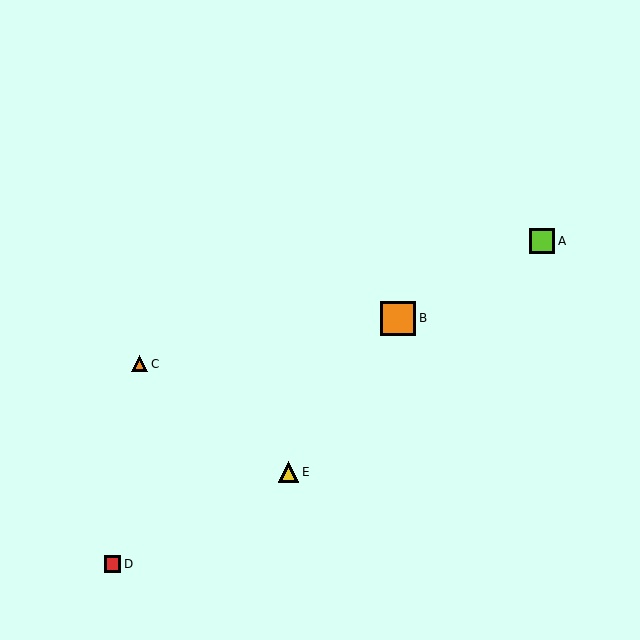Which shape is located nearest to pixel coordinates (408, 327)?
The orange square (labeled B) at (398, 319) is nearest to that location.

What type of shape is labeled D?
Shape D is a red square.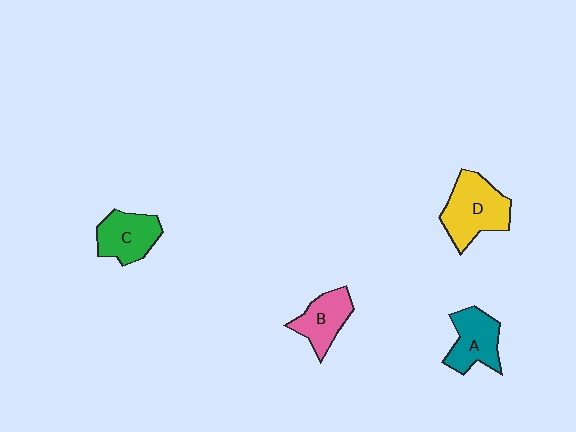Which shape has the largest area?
Shape D (yellow).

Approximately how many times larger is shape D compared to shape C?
Approximately 1.4 times.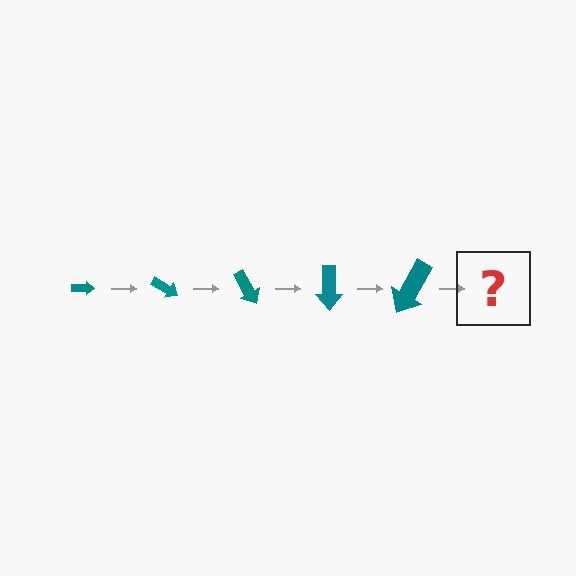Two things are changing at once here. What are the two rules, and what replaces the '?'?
The two rules are that the arrow grows larger each step and it rotates 30 degrees each step. The '?' should be an arrow, larger than the previous one and rotated 150 degrees from the start.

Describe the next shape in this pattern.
It should be an arrow, larger than the previous one and rotated 150 degrees from the start.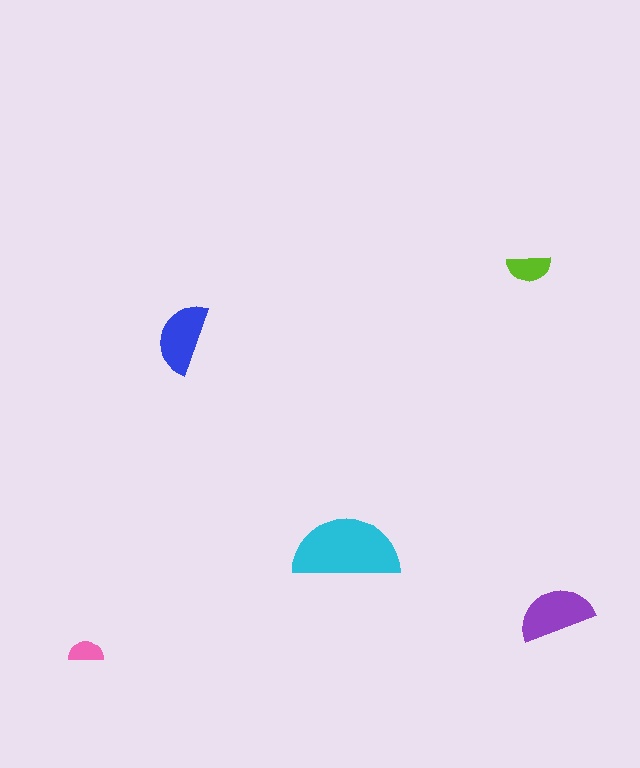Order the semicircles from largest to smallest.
the cyan one, the purple one, the blue one, the lime one, the pink one.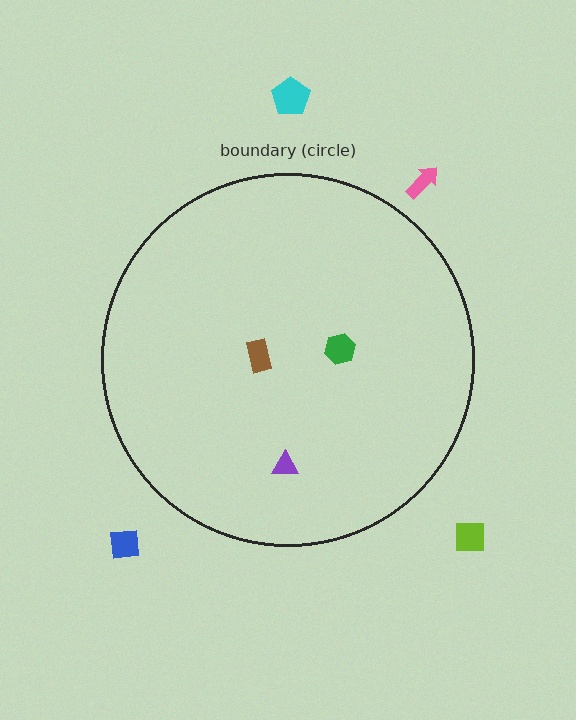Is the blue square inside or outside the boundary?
Outside.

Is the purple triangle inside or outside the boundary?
Inside.